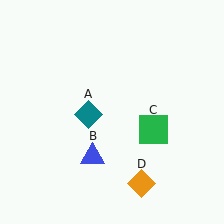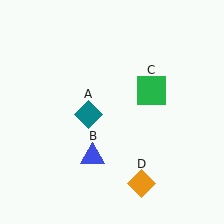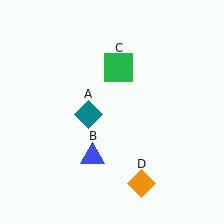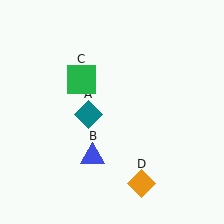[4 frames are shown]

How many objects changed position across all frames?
1 object changed position: green square (object C).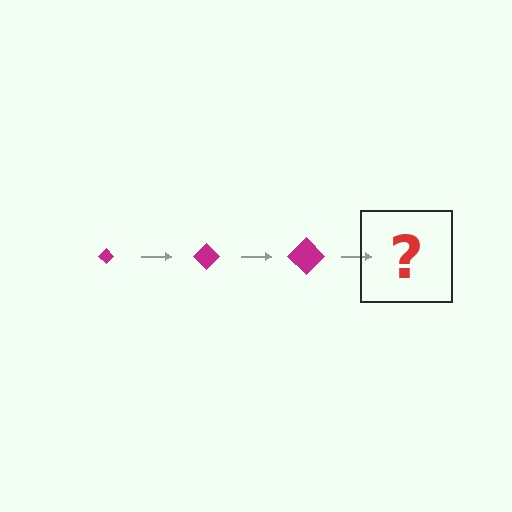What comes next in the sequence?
The next element should be a magenta diamond, larger than the previous one.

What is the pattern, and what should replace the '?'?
The pattern is that the diamond gets progressively larger each step. The '?' should be a magenta diamond, larger than the previous one.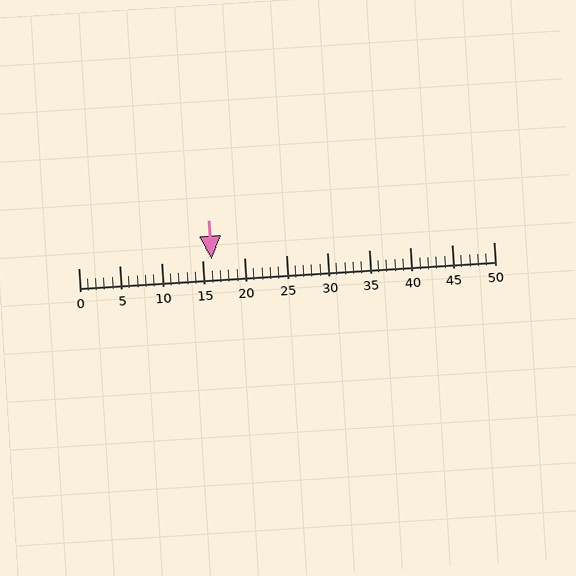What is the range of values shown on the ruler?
The ruler shows values from 0 to 50.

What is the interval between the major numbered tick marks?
The major tick marks are spaced 5 units apart.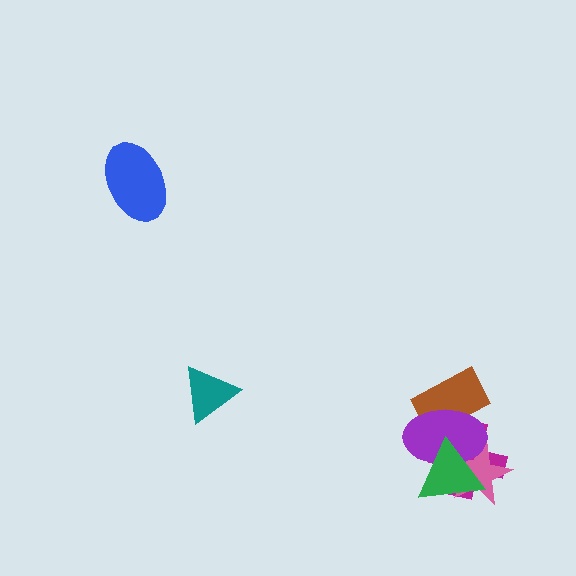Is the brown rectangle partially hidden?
Yes, it is partially covered by another shape.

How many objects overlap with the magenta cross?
4 objects overlap with the magenta cross.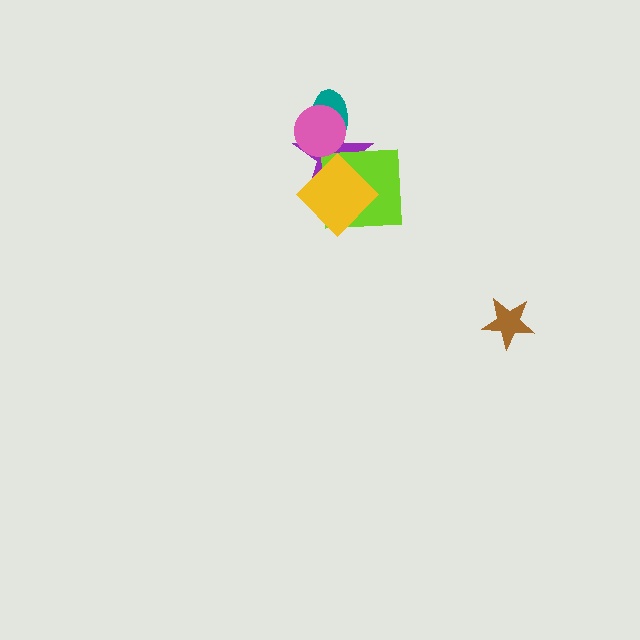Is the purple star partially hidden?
Yes, it is partially covered by another shape.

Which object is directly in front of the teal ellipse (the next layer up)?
The purple star is directly in front of the teal ellipse.